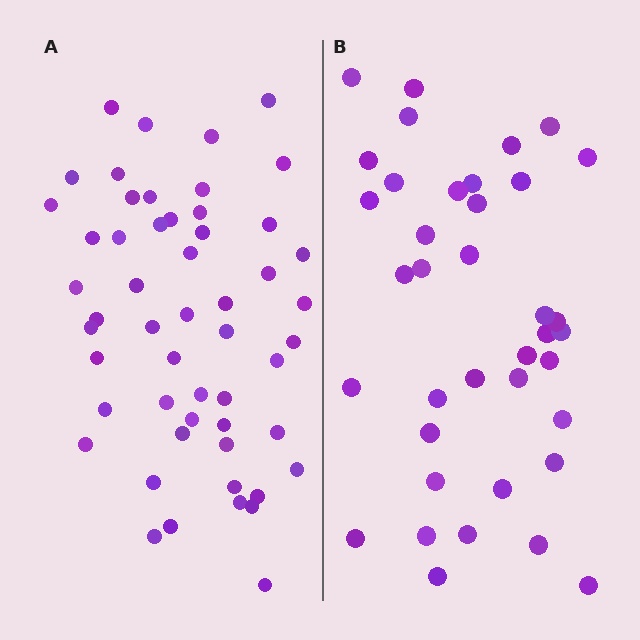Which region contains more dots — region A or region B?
Region A (the left region) has more dots.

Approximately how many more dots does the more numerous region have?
Region A has approximately 15 more dots than region B.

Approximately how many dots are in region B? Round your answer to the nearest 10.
About 40 dots. (The exact count is 38, which rounds to 40.)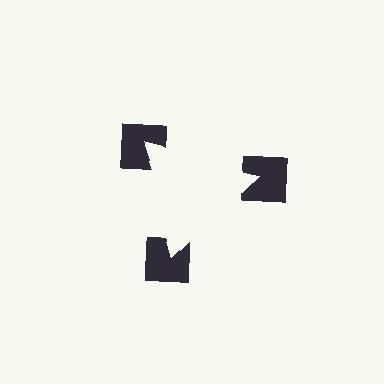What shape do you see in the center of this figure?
An illusory triangle — its edges are inferred from the aligned wedge cuts in the notched squares, not physically drawn.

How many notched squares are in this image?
There are 3 — one at each vertex of the illusory triangle.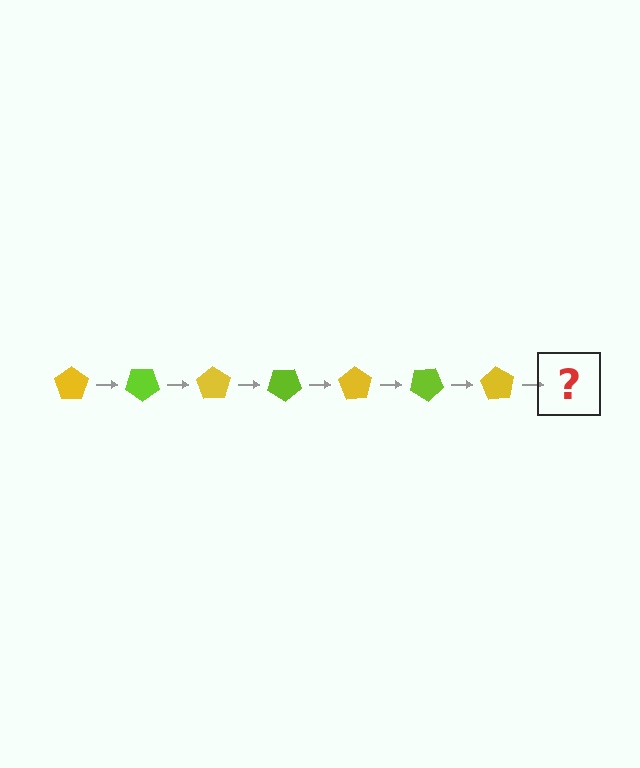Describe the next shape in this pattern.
It should be a lime pentagon, rotated 245 degrees from the start.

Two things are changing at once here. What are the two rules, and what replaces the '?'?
The two rules are that it rotates 35 degrees each step and the color cycles through yellow and lime. The '?' should be a lime pentagon, rotated 245 degrees from the start.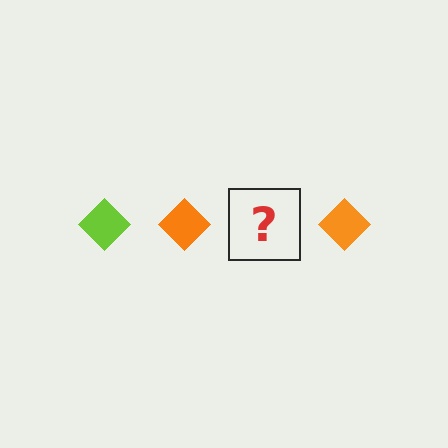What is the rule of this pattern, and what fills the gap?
The rule is that the pattern cycles through lime, orange diamonds. The gap should be filled with a lime diamond.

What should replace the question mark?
The question mark should be replaced with a lime diamond.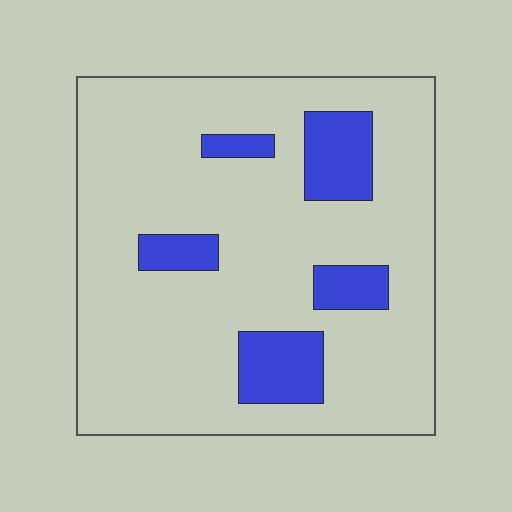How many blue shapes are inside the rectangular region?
5.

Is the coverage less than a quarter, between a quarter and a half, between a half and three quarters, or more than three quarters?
Less than a quarter.